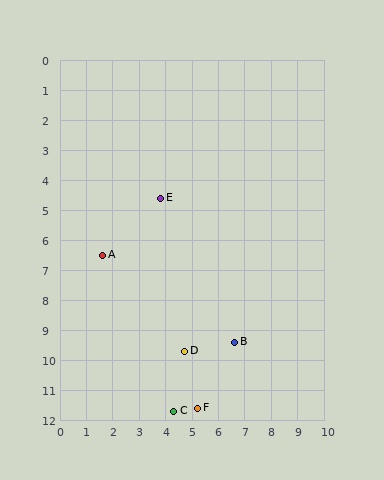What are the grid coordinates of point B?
Point B is at approximately (6.6, 9.4).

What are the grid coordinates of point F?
Point F is at approximately (5.2, 11.6).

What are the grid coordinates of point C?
Point C is at approximately (4.3, 11.7).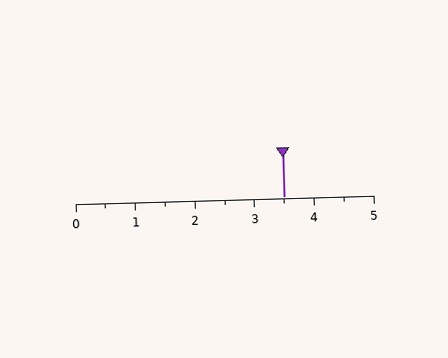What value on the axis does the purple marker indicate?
The marker indicates approximately 3.5.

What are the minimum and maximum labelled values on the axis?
The axis runs from 0 to 5.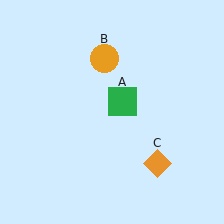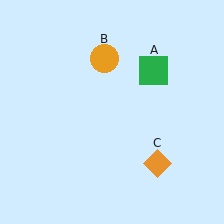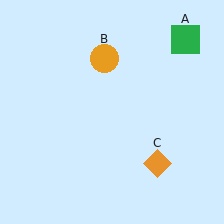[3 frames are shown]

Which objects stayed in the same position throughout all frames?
Orange circle (object B) and orange diamond (object C) remained stationary.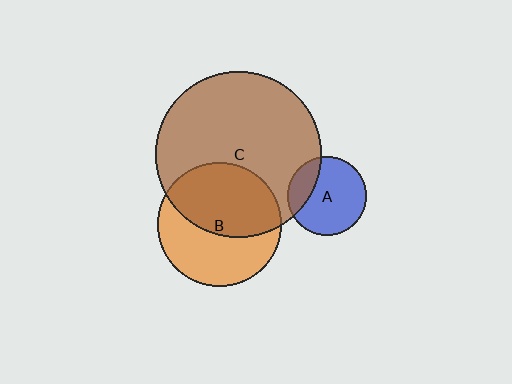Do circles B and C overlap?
Yes.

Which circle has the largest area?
Circle C (brown).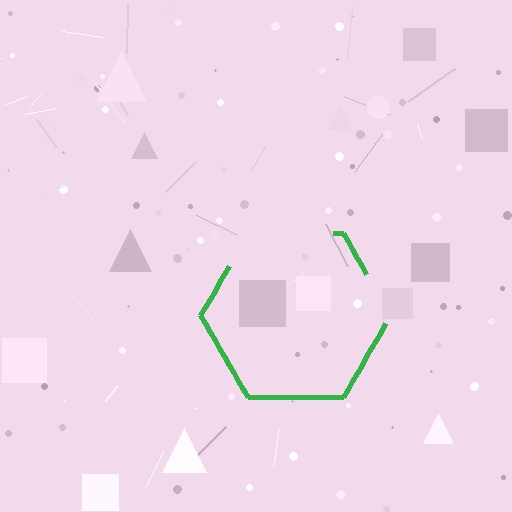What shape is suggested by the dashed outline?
The dashed outline suggests a hexagon.